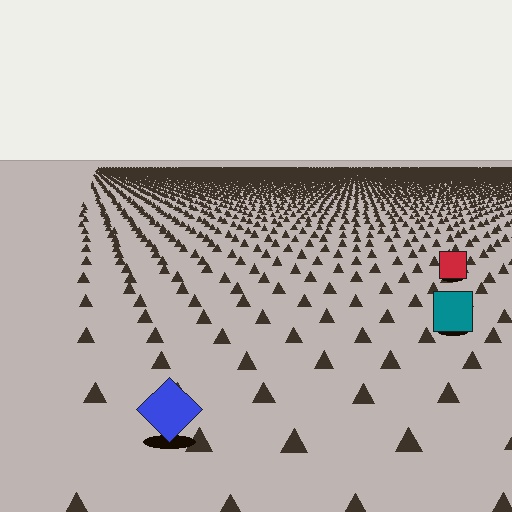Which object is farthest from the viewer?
The red square is farthest from the viewer. It appears smaller and the ground texture around it is denser.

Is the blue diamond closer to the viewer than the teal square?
Yes. The blue diamond is closer — you can tell from the texture gradient: the ground texture is coarser near it.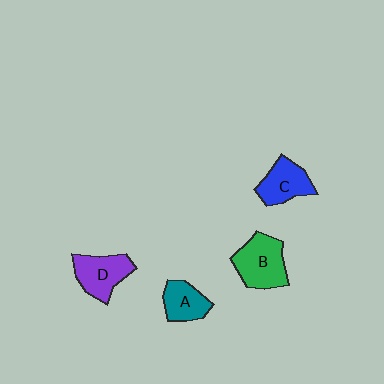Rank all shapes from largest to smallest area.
From largest to smallest: B (green), D (purple), C (blue), A (teal).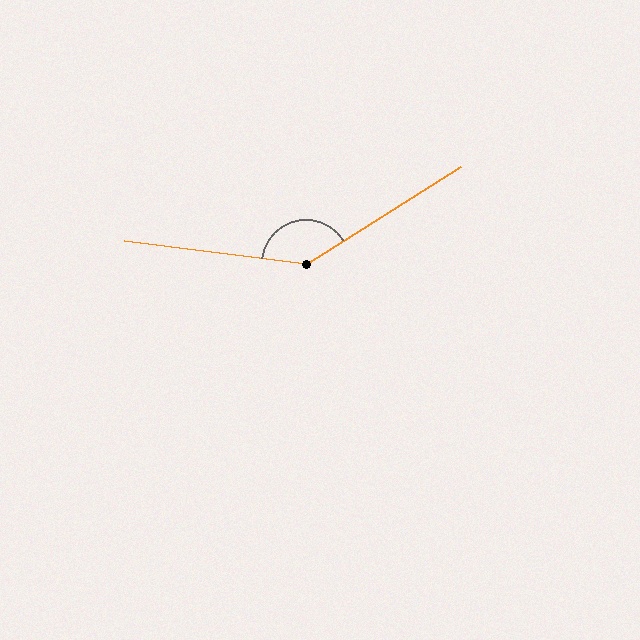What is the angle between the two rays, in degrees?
Approximately 141 degrees.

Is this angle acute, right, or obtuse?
It is obtuse.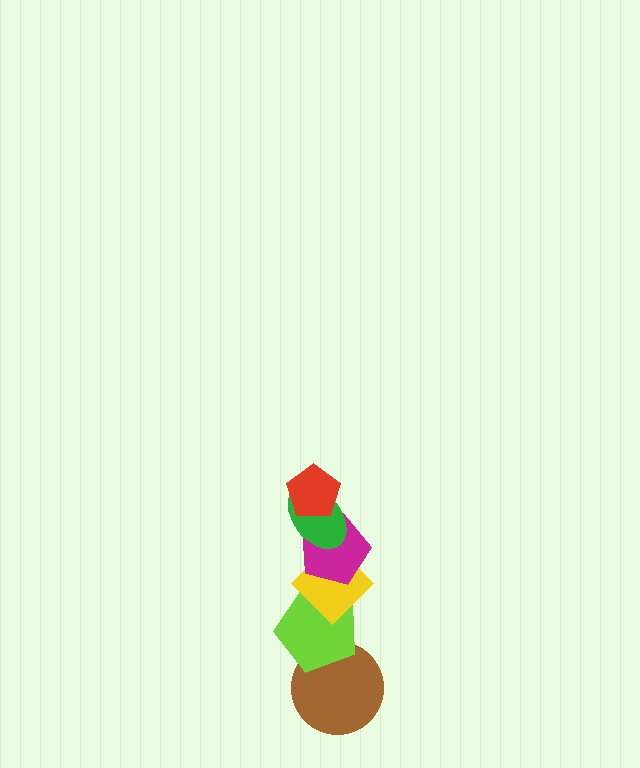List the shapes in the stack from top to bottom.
From top to bottom: the red pentagon, the green ellipse, the magenta pentagon, the yellow diamond, the lime pentagon, the brown circle.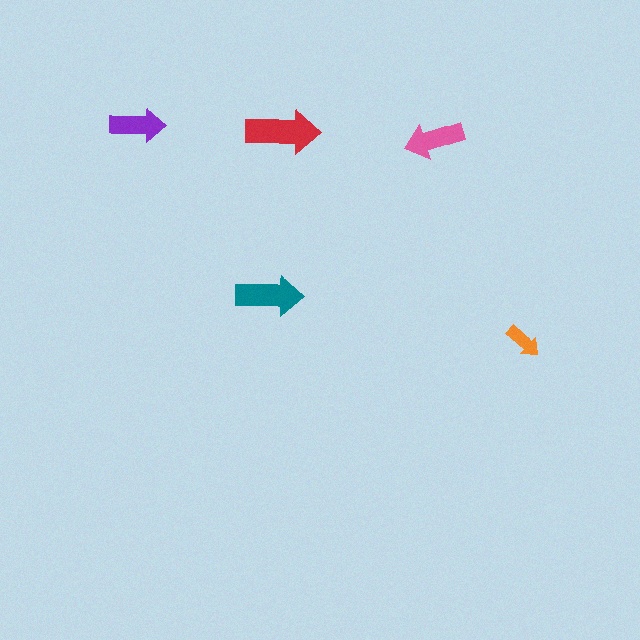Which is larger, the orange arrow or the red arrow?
The red one.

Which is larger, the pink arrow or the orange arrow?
The pink one.